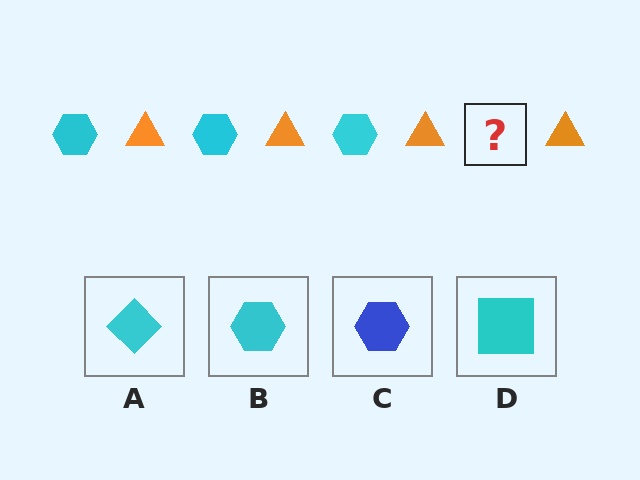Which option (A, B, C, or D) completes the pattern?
B.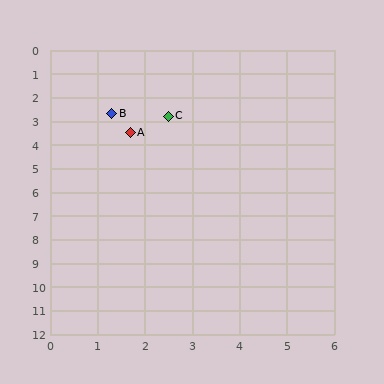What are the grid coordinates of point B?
Point B is at approximately (1.3, 2.7).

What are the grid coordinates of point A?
Point A is at approximately (1.7, 3.5).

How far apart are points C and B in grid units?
Points C and B are about 1.2 grid units apart.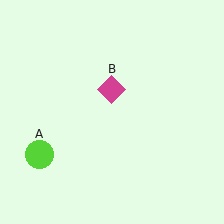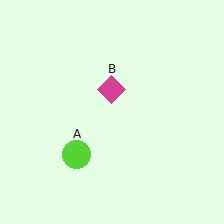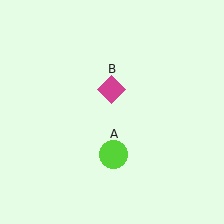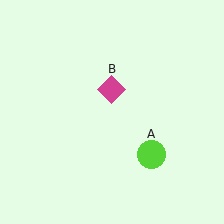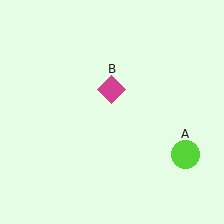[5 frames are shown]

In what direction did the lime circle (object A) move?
The lime circle (object A) moved right.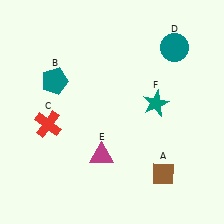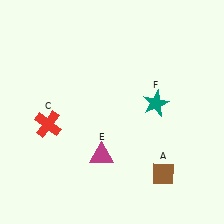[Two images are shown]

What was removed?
The teal circle (D), the teal pentagon (B) were removed in Image 2.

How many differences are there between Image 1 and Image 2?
There are 2 differences between the two images.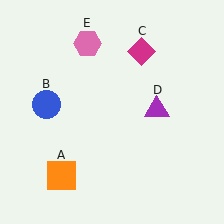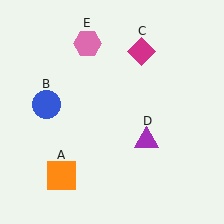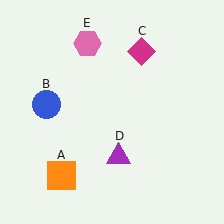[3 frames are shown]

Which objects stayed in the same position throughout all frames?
Orange square (object A) and blue circle (object B) and magenta diamond (object C) and pink hexagon (object E) remained stationary.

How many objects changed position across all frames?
1 object changed position: purple triangle (object D).